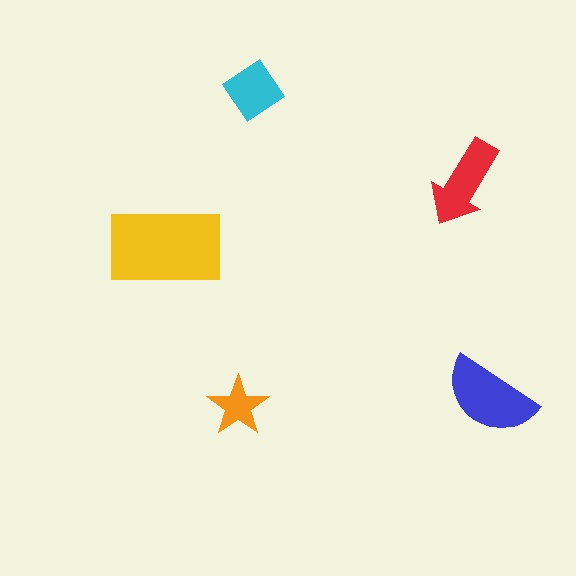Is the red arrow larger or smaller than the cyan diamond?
Larger.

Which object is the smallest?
The orange star.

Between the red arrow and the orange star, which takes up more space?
The red arrow.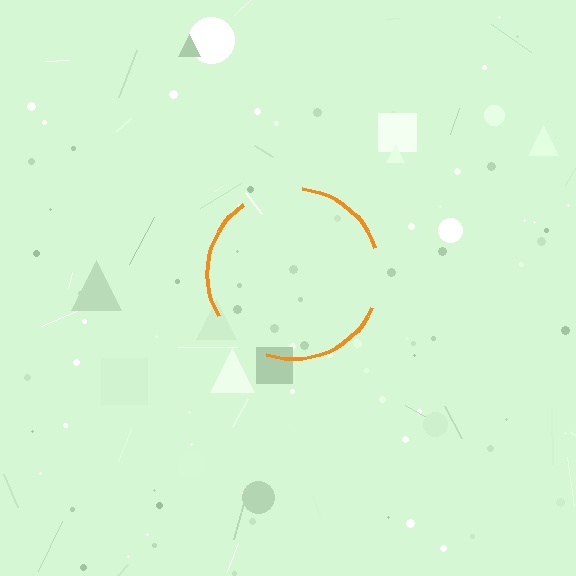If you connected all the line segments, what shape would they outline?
They would outline a circle.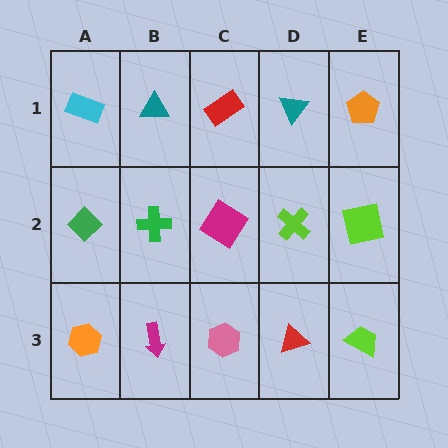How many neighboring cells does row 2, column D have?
4.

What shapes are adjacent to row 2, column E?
An orange pentagon (row 1, column E), a lime trapezoid (row 3, column E), a lime cross (row 2, column D).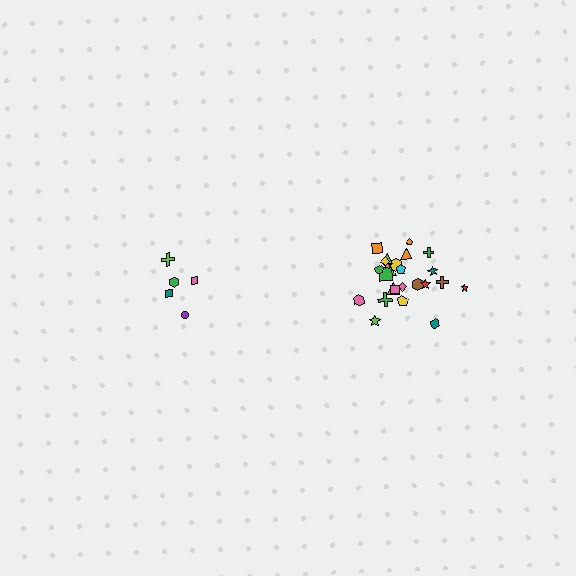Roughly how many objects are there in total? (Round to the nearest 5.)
Roughly 30 objects in total.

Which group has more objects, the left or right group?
The right group.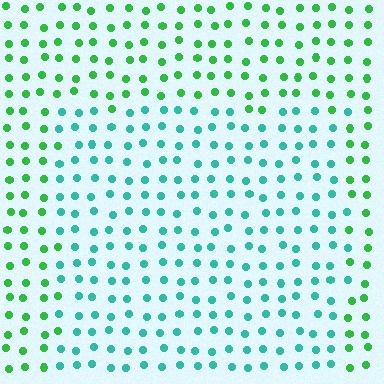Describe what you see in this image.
The image is filled with small green elements in a uniform arrangement. A rectangle-shaped region is visible where the elements are tinted to a slightly different hue, forming a subtle color boundary.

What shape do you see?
I see a rectangle.